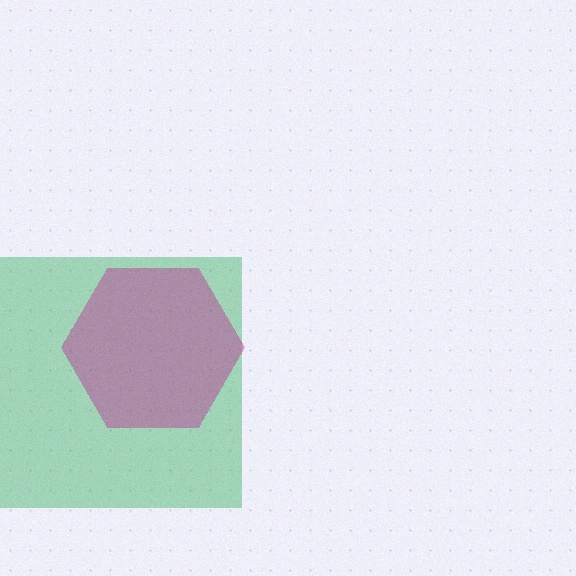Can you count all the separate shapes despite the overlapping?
Yes, there are 2 separate shapes.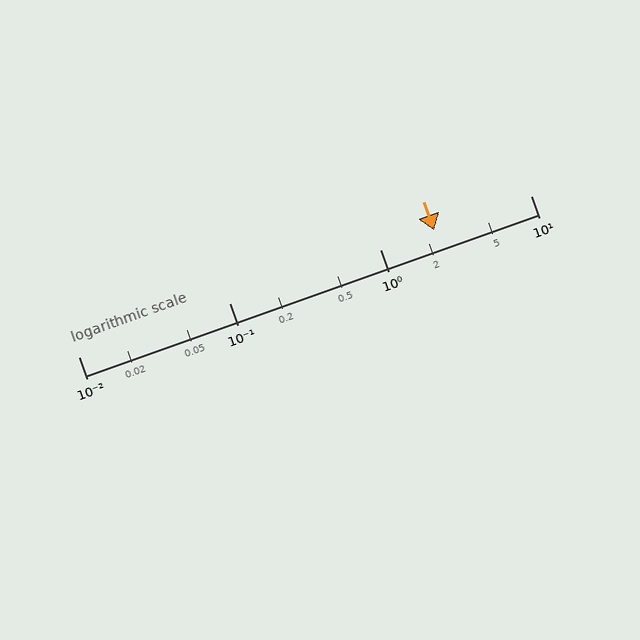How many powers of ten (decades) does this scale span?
The scale spans 3 decades, from 0.01 to 10.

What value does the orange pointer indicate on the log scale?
The pointer indicates approximately 2.3.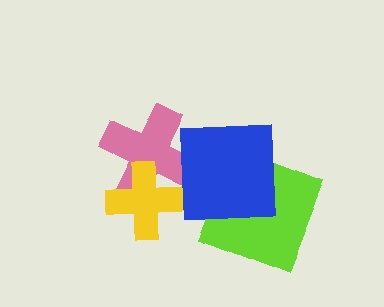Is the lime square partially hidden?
Yes, it is partially covered by another shape.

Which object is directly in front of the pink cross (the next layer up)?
The yellow cross is directly in front of the pink cross.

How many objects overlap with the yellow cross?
1 object overlaps with the yellow cross.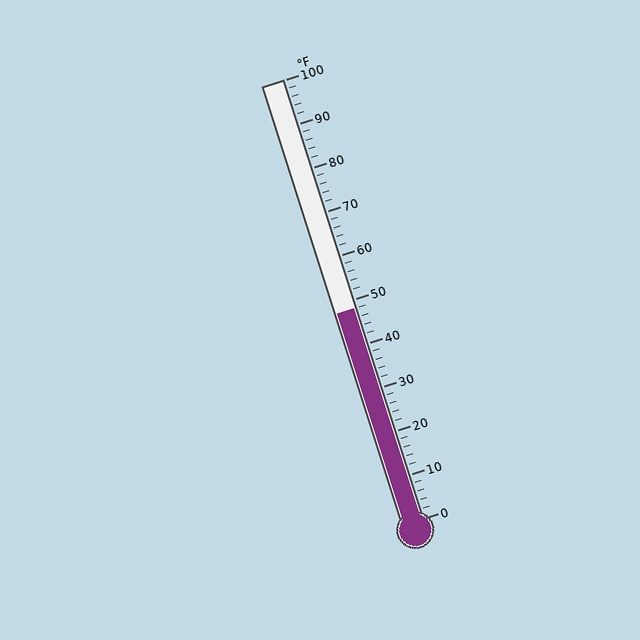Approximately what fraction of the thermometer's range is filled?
The thermometer is filled to approximately 50% of its range.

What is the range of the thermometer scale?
The thermometer scale ranges from 0°F to 100°F.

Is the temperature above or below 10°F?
The temperature is above 10°F.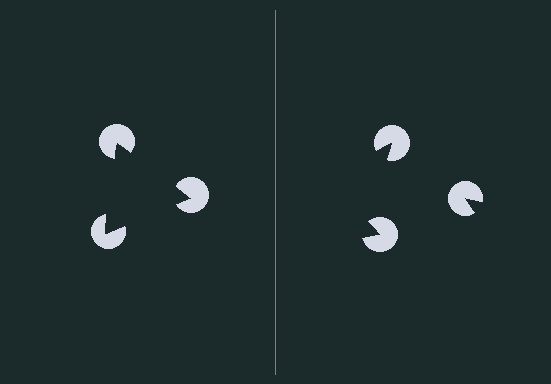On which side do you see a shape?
An illusory triangle appears on the left side. On the right side the wedge cuts are rotated, so no coherent shape forms.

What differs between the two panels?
The pac-man discs are positioned identically on both sides; only the wedge orientations differ. On the left they align to a triangle; on the right they are misaligned.